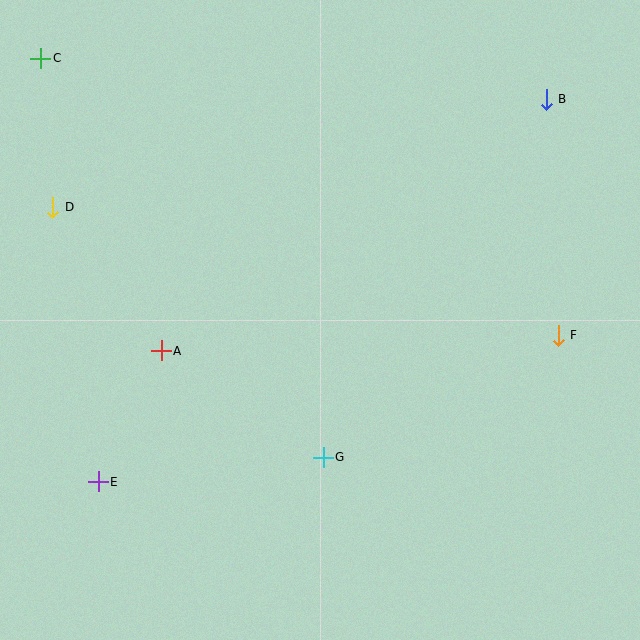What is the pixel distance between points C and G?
The distance between C and G is 489 pixels.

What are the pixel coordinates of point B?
Point B is at (546, 99).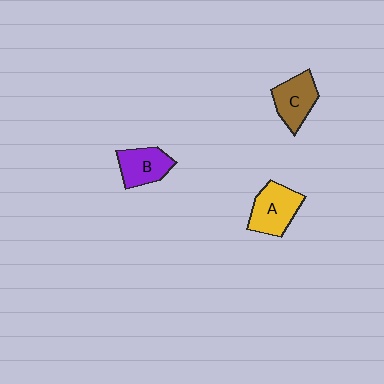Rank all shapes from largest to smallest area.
From largest to smallest: A (yellow), C (brown), B (purple).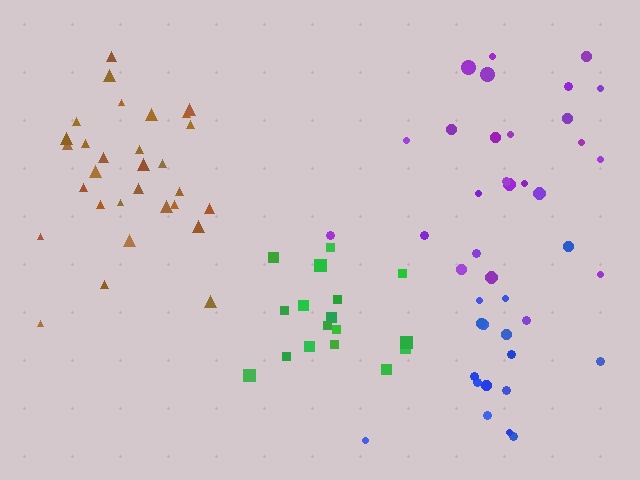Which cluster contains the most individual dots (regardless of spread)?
Brown (30).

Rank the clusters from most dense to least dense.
blue, brown, green, purple.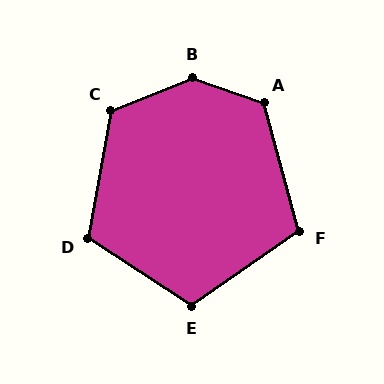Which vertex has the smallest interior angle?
F, at approximately 109 degrees.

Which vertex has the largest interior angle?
B, at approximately 138 degrees.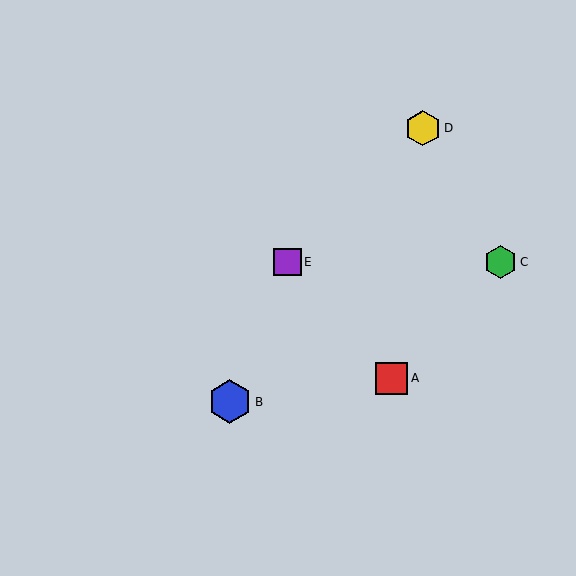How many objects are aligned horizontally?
2 objects (C, E) are aligned horizontally.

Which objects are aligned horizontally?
Objects C, E are aligned horizontally.